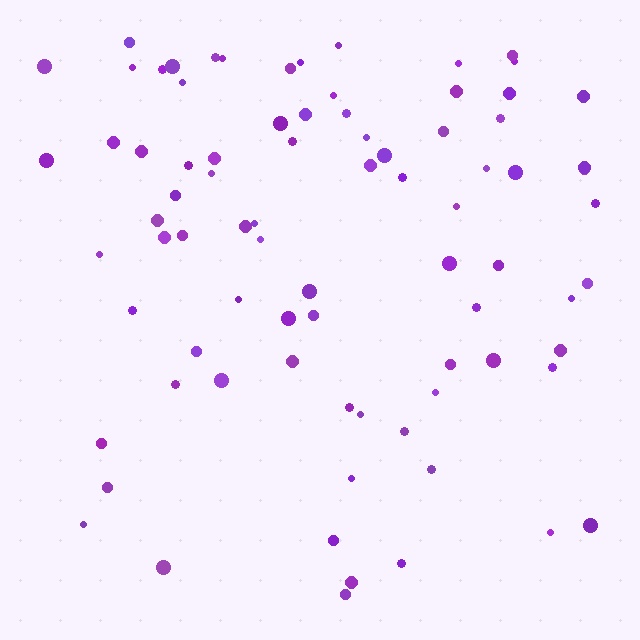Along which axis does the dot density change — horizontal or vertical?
Vertical.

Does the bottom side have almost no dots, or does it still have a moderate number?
Still a moderate number, just noticeably fewer than the top.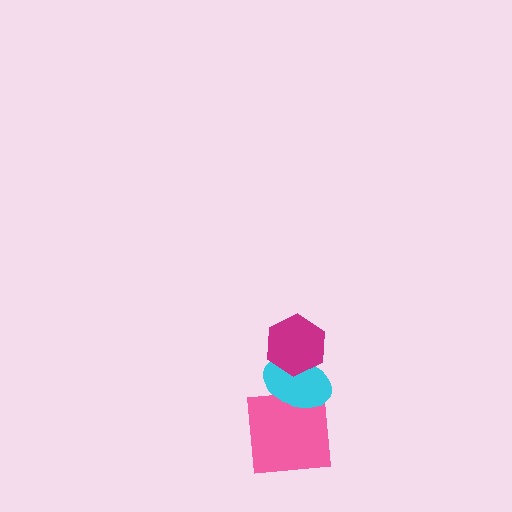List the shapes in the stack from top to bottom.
From top to bottom: the magenta hexagon, the cyan ellipse, the pink square.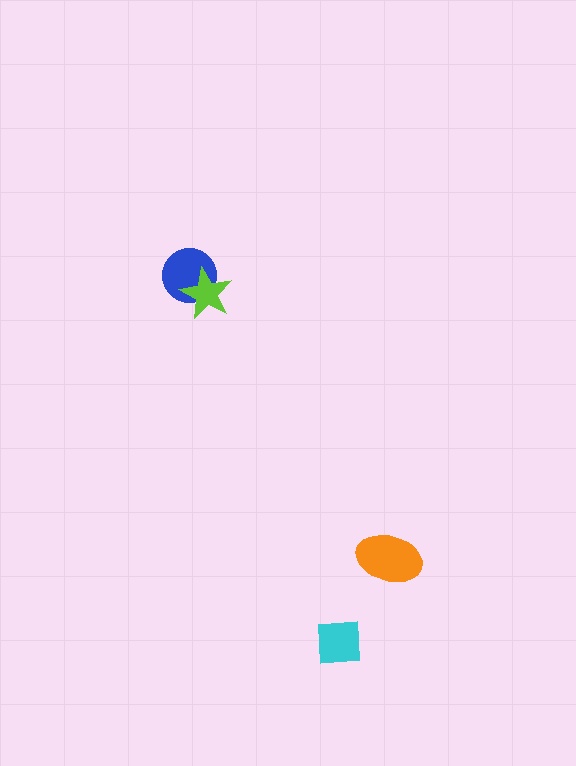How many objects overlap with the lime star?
1 object overlaps with the lime star.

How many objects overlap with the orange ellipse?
0 objects overlap with the orange ellipse.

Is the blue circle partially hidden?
Yes, it is partially covered by another shape.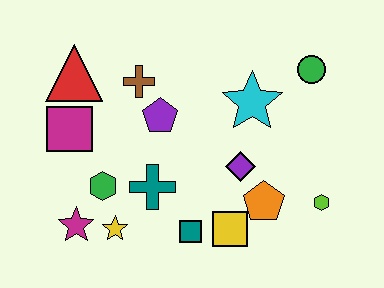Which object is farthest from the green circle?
The magenta star is farthest from the green circle.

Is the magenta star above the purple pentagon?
No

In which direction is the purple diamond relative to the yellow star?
The purple diamond is to the right of the yellow star.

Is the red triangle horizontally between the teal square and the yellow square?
No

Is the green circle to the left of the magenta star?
No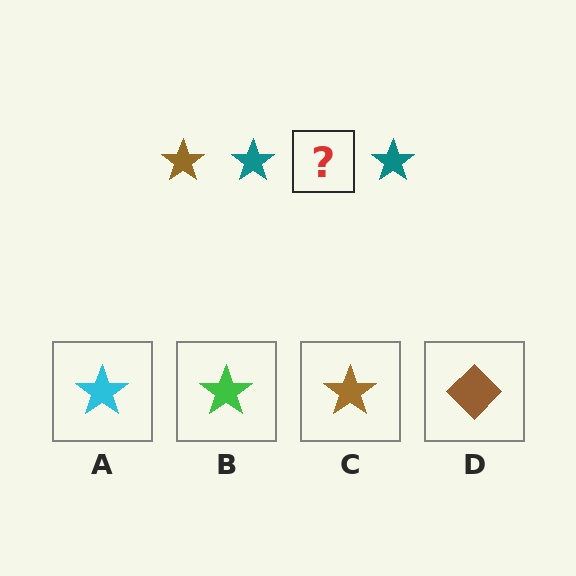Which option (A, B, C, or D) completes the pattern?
C.